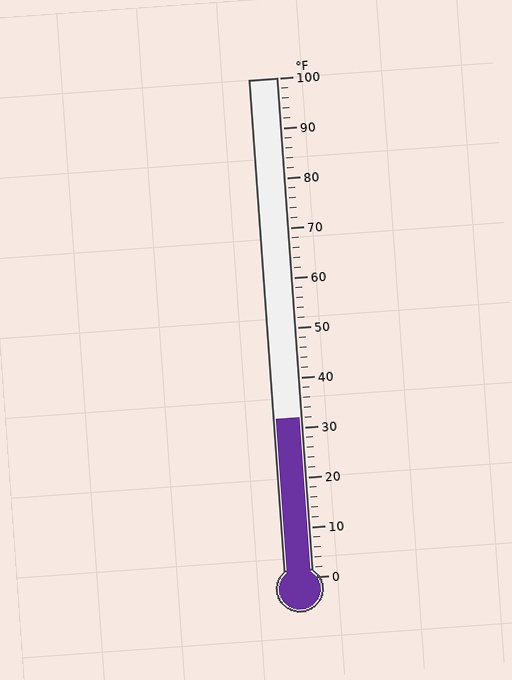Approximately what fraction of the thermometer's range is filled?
The thermometer is filled to approximately 30% of its range.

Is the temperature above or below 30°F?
The temperature is above 30°F.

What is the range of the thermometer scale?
The thermometer scale ranges from 0°F to 100°F.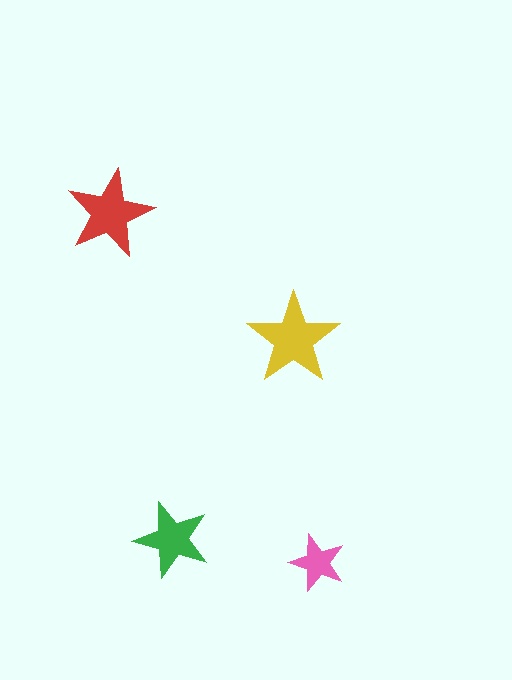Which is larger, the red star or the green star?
The red one.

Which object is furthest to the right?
The pink star is rightmost.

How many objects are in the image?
There are 4 objects in the image.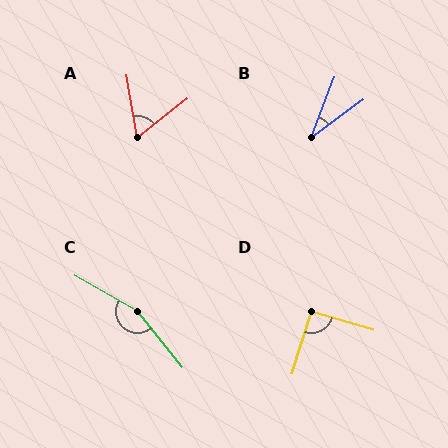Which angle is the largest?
C, at approximately 159 degrees.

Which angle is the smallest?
B, at approximately 32 degrees.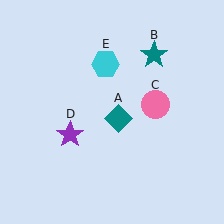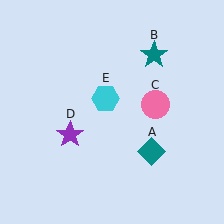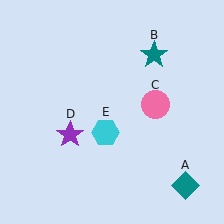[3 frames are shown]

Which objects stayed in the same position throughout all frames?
Teal star (object B) and pink circle (object C) and purple star (object D) remained stationary.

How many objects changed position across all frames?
2 objects changed position: teal diamond (object A), cyan hexagon (object E).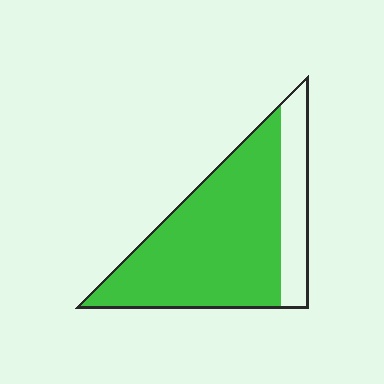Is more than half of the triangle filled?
Yes.